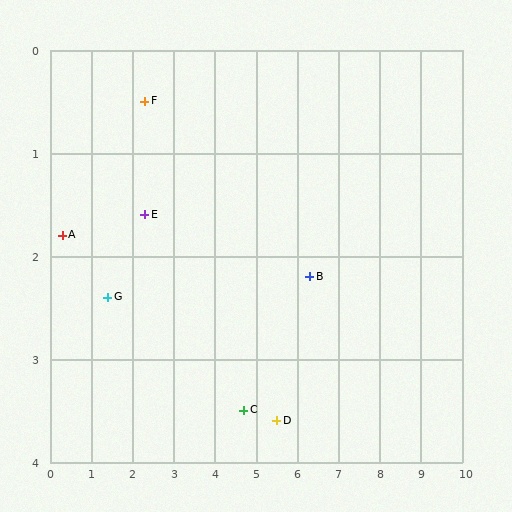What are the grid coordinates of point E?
Point E is at approximately (2.3, 1.6).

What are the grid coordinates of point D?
Point D is at approximately (5.5, 3.6).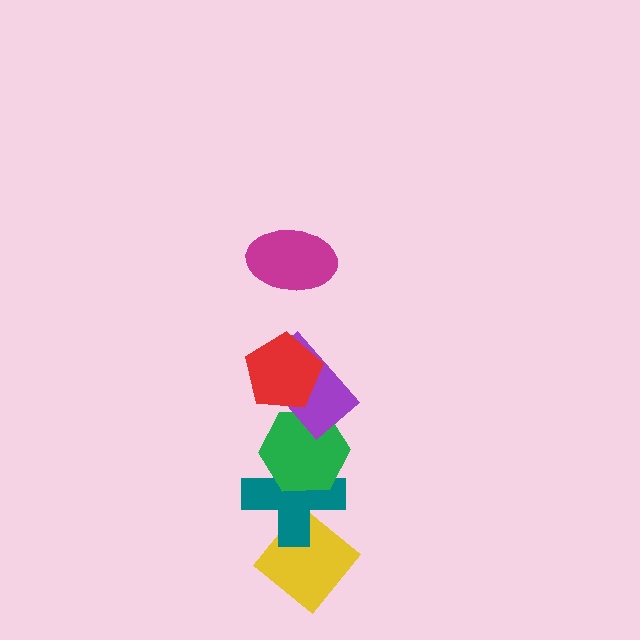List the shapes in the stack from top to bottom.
From top to bottom: the magenta ellipse, the red pentagon, the purple rectangle, the green hexagon, the teal cross, the yellow diamond.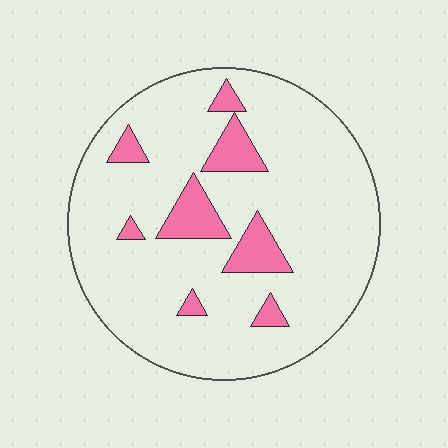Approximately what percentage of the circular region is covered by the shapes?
Approximately 15%.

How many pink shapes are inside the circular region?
8.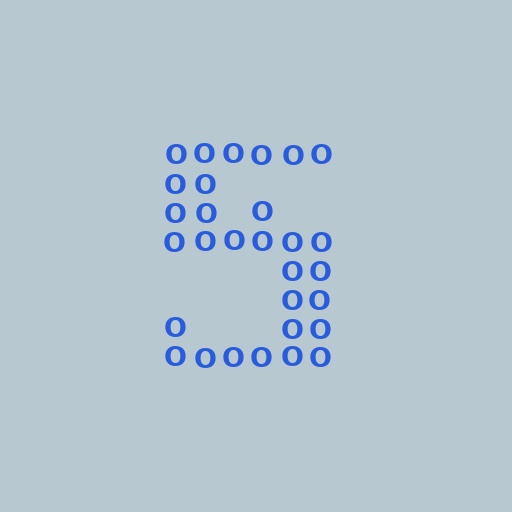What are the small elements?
The small elements are letter O's.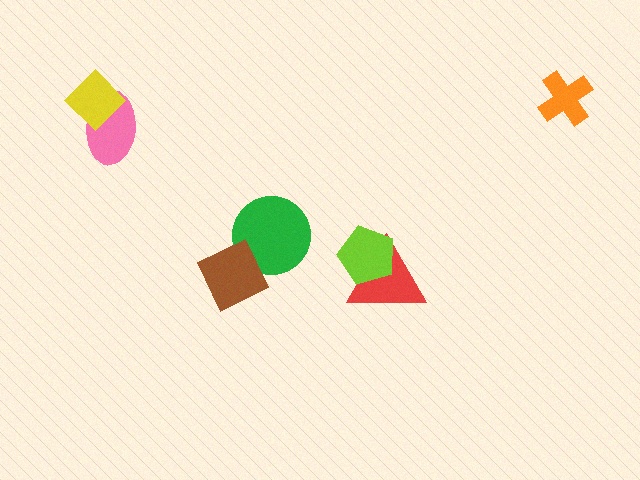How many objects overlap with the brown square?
1 object overlaps with the brown square.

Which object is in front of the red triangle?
The lime pentagon is in front of the red triangle.